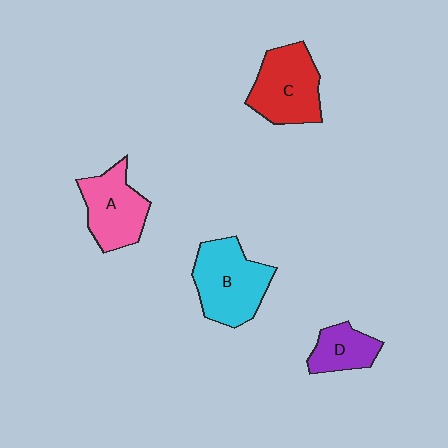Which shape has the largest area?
Shape B (cyan).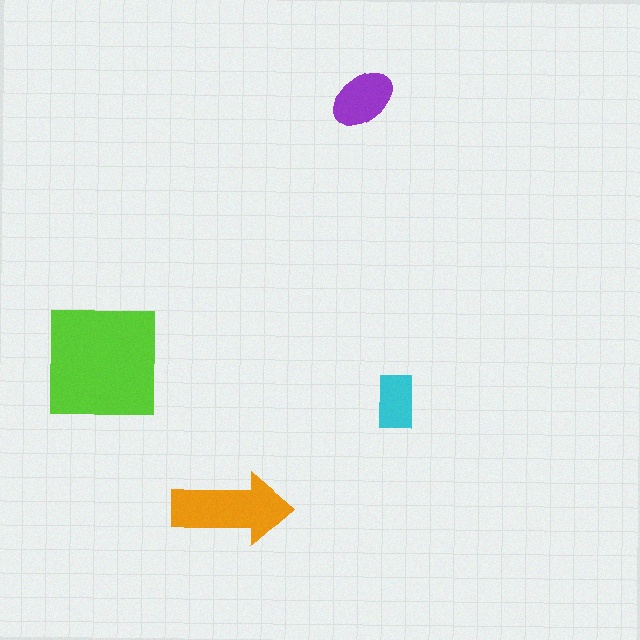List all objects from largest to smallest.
The lime square, the orange arrow, the purple ellipse, the cyan rectangle.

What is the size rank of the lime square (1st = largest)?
1st.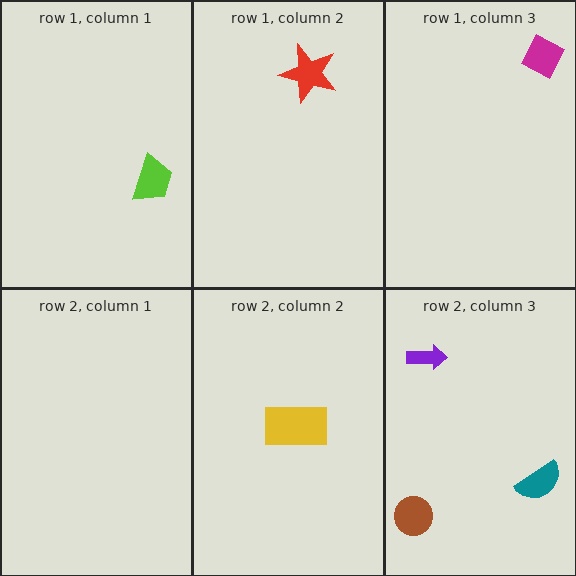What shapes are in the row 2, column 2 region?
The yellow rectangle.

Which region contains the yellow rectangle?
The row 2, column 2 region.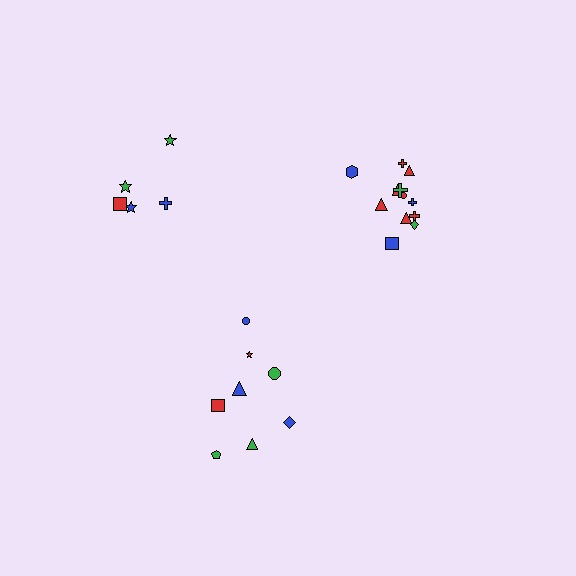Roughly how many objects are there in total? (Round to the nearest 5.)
Roughly 25 objects in total.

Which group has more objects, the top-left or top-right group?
The top-right group.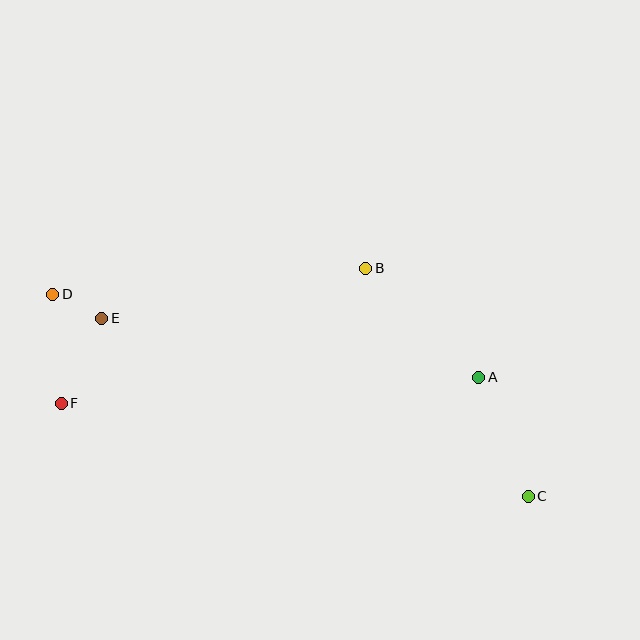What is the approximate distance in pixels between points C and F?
The distance between C and F is approximately 476 pixels.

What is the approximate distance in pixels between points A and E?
The distance between A and E is approximately 382 pixels.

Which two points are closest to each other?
Points D and E are closest to each other.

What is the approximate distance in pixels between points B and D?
The distance between B and D is approximately 314 pixels.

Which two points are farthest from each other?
Points C and D are farthest from each other.